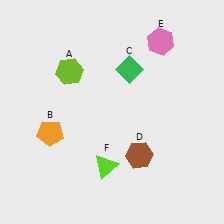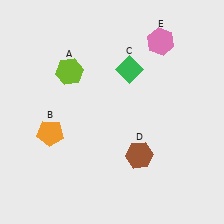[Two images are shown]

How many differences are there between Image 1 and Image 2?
There is 1 difference between the two images.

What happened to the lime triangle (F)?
The lime triangle (F) was removed in Image 2. It was in the bottom-left area of Image 1.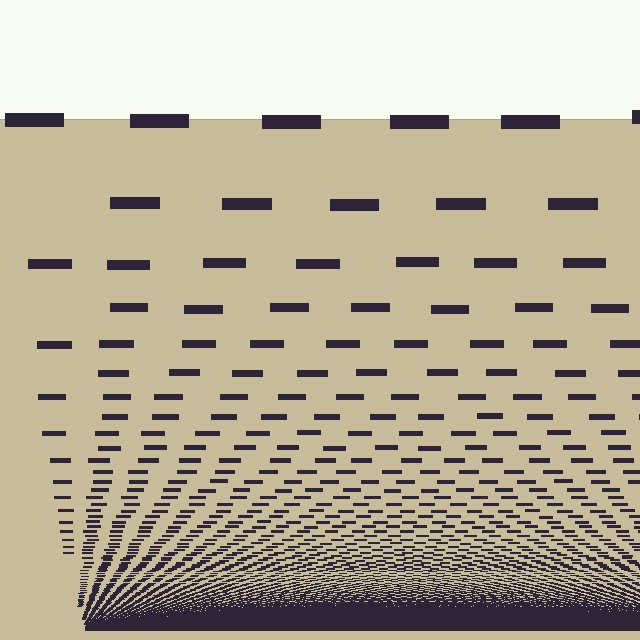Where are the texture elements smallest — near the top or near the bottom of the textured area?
Near the bottom.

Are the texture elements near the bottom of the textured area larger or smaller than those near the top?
Smaller. The gradient is inverted — elements near the bottom are smaller and denser.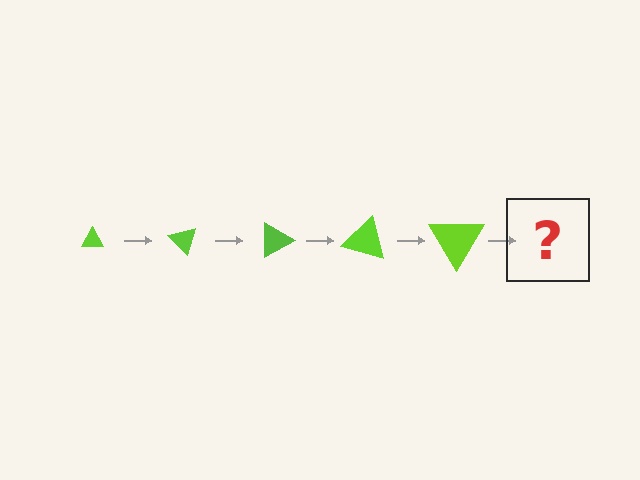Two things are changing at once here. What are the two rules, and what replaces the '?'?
The two rules are that the triangle grows larger each step and it rotates 45 degrees each step. The '?' should be a triangle, larger than the previous one and rotated 225 degrees from the start.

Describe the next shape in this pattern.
It should be a triangle, larger than the previous one and rotated 225 degrees from the start.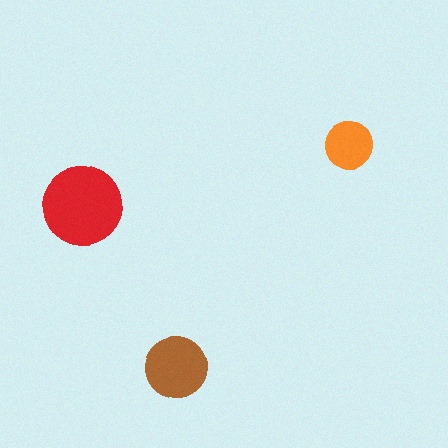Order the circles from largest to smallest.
the red one, the brown one, the orange one.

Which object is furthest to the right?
The orange circle is rightmost.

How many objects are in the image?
There are 3 objects in the image.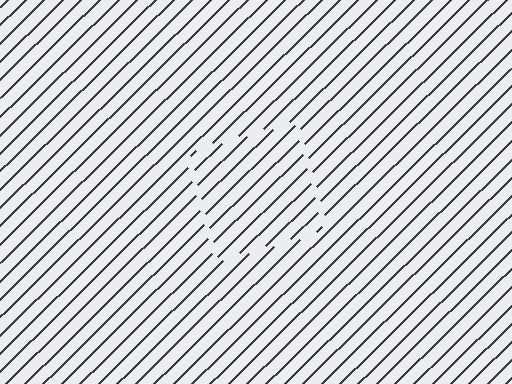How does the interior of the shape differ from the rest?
The interior of the shape contains the same grating, shifted by half a period — the contour is defined by the phase discontinuity where line-ends from the inner and outer gratings abut.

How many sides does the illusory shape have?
4 sides — the line-ends trace a square.